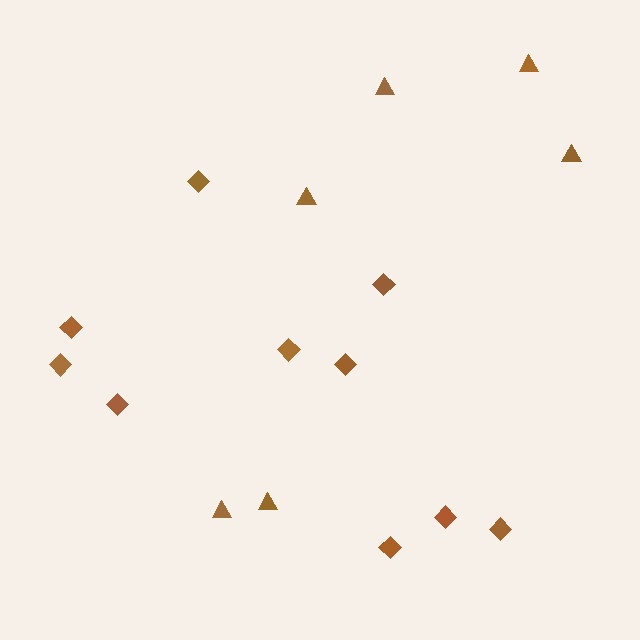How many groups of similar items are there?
There are 2 groups: one group of triangles (6) and one group of diamonds (10).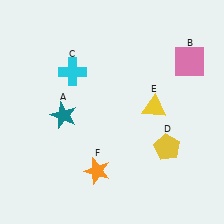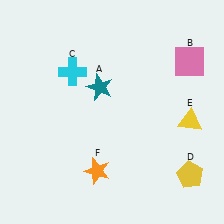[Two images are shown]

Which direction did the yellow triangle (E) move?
The yellow triangle (E) moved right.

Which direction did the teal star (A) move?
The teal star (A) moved right.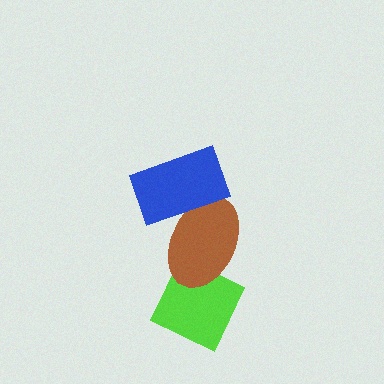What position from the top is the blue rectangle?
The blue rectangle is 1st from the top.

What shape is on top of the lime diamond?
The brown ellipse is on top of the lime diamond.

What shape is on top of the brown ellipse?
The blue rectangle is on top of the brown ellipse.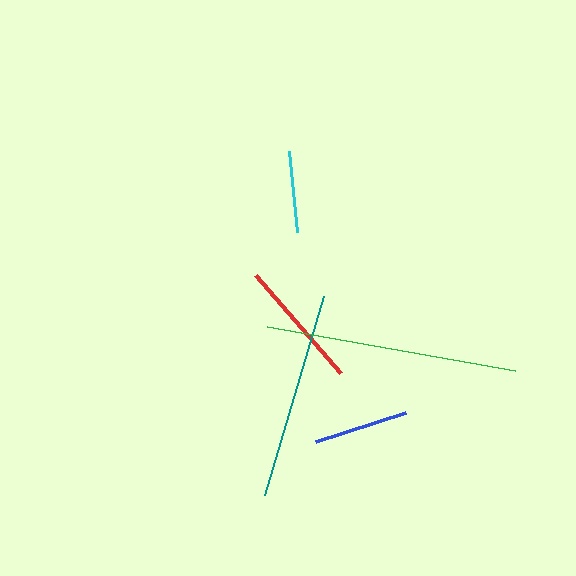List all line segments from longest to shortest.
From longest to shortest: green, teal, red, blue, cyan.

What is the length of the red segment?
The red segment is approximately 130 pixels long.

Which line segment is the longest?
The green line is the longest at approximately 252 pixels.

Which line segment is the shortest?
The cyan line is the shortest at approximately 82 pixels.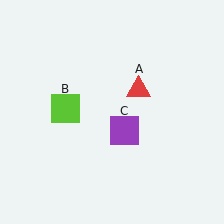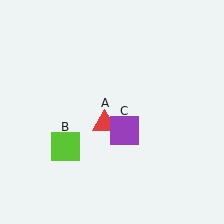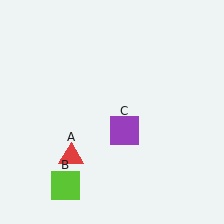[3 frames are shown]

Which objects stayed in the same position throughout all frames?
Purple square (object C) remained stationary.